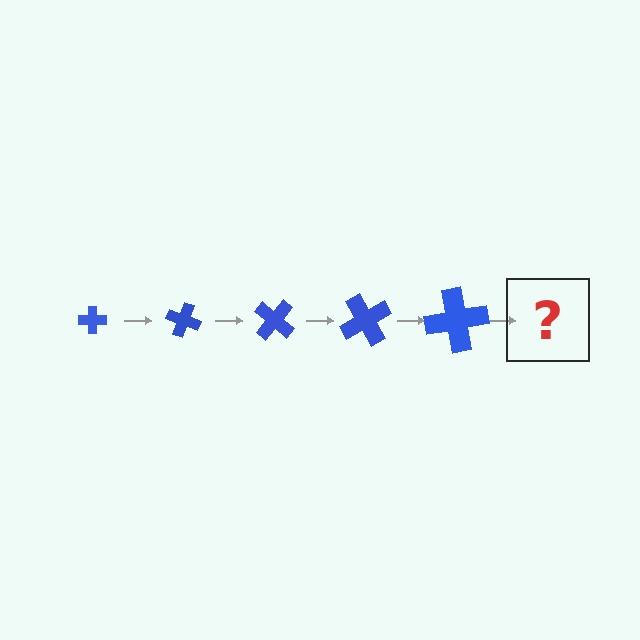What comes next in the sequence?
The next element should be a cross, larger than the previous one and rotated 100 degrees from the start.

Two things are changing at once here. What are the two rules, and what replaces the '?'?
The two rules are that the cross grows larger each step and it rotates 20 degrees each step. The '?' should be a cross, larger than the previous one and rotated 100 degrees from the start.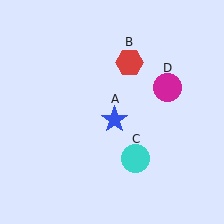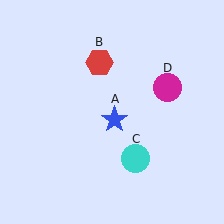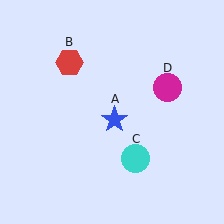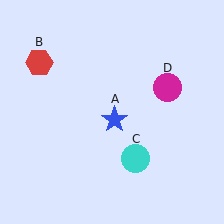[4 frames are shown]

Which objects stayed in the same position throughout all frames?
Blue star (object A) and cyan circle (object C) and magenta circle (object D) remained stationary.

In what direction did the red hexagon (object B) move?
The red hexagon (object B) moved left.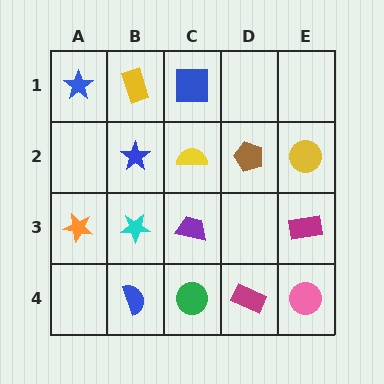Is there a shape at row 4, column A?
No, that cell is empty.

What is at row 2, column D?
A brown pentagon.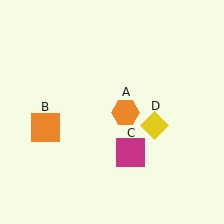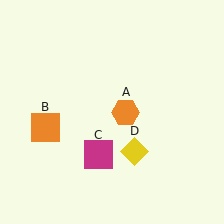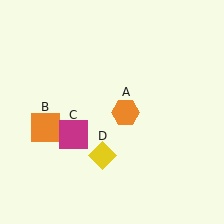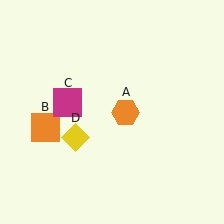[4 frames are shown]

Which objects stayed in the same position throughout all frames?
Orange hexagon (object A) and orange square (object B) remained stationary.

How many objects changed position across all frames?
2 objects changed position: magenta square (object C), yellow diamond (object D).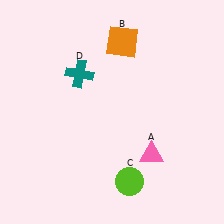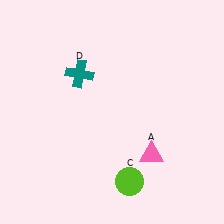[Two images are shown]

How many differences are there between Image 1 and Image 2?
There is 1 difference between the two images.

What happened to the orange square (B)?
The orange square (B) was removed in Image 2. It was in the top-right area of Image 1.